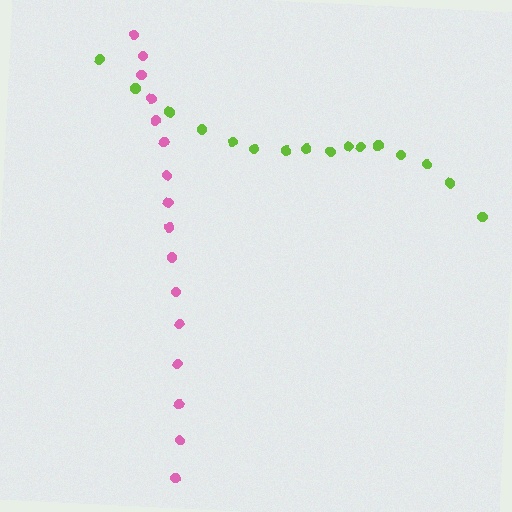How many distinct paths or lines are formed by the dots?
There are 2 distinct paths.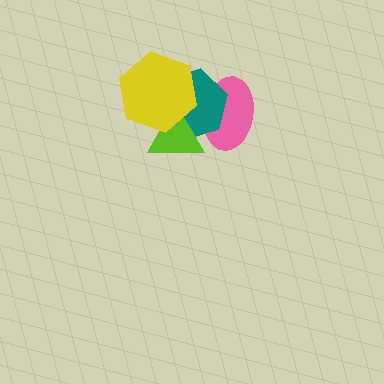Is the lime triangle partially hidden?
Yes, it is partially covered by another shape.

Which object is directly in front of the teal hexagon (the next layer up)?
The lime triangle is directly in front of the teal hexagon.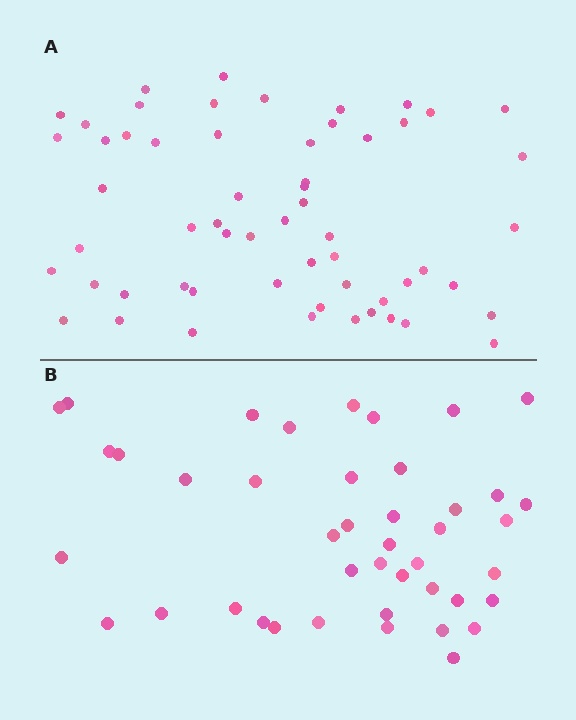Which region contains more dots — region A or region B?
Region A (the top region) has more dots.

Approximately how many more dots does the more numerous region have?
Region A has approximately 15 more dots than region B.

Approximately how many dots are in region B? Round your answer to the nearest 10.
About 40 dots. (The exact count is 43, which rounds to 40.)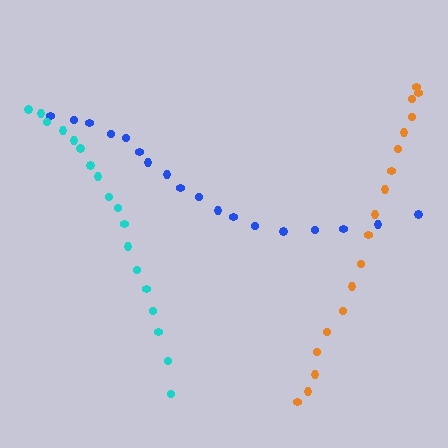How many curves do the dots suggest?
There are 3 distinct paths.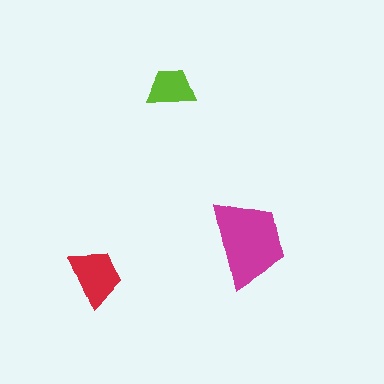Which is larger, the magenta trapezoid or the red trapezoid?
The magenta one.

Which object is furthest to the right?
The magenta trapezoid is rightmost.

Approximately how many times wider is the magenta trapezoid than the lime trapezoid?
About 2 times wider.